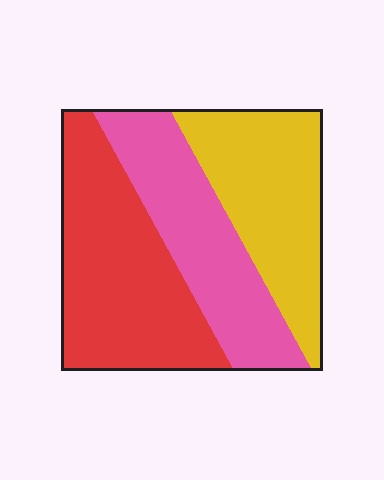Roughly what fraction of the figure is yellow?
Yellow takes up about one third (1/3) of the figure.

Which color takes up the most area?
Red, at roughly 40%.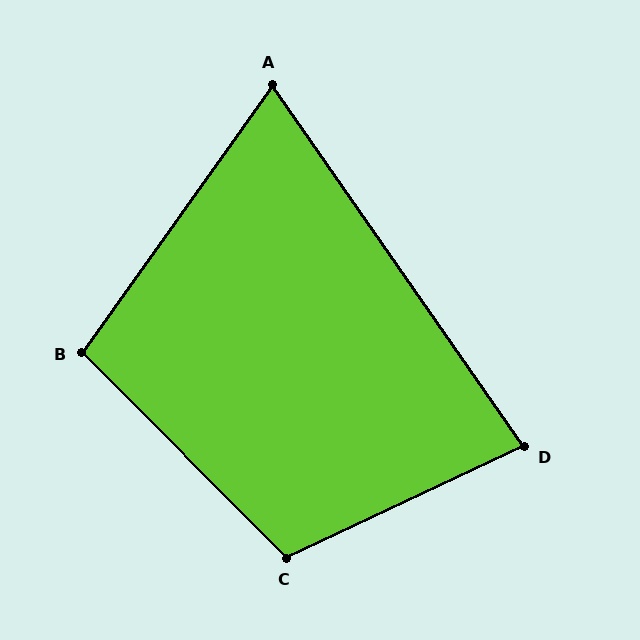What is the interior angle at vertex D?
Approximately 80 degrees (acute).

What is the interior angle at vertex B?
Approximately 100 degrees (obtuse).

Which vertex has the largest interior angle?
C, at approximately 110 degrees.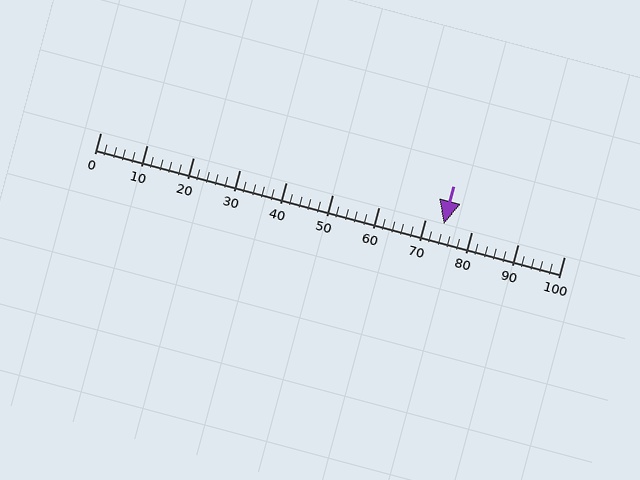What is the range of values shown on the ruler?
The ruler shows values from 0 to 100.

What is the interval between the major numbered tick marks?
The major tick marks are spaced 10 units apart.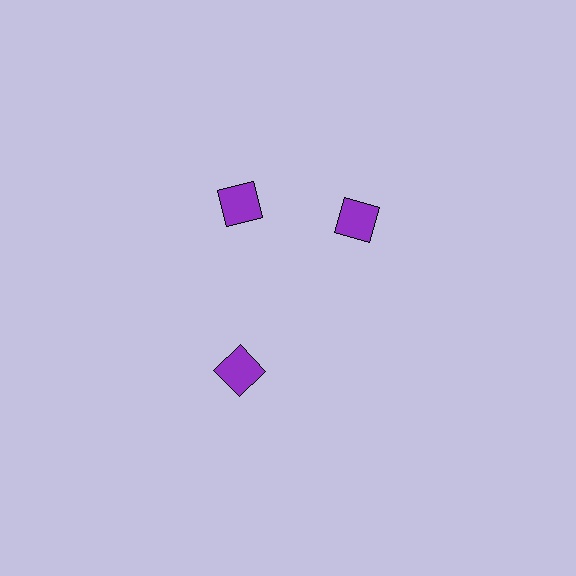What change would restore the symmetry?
The symmetry would be restored by rotating it back into even spacing with its neighbors so that all 3 squares sit at equal angles and equal distance from the center.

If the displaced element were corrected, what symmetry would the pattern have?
It would have 3-fold rotational symmetry — the pattern would map onto itself every 120 degrees.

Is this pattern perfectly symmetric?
No. The 3 purple squares are arranged in a ring, but one element near the 3 o'clock position is rotated out of alignment along the ring, breaking the 3-fold rotational symmetry.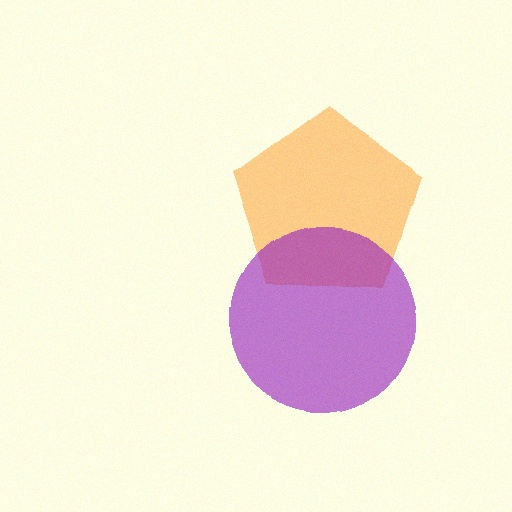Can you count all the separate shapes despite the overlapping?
Yes, there are 2 separate shapes.